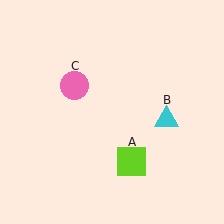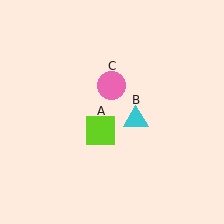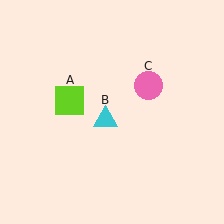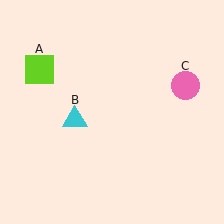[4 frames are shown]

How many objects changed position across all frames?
3 objects changed position: lime square (object A), cyan triangle (object B), pink circle (object C).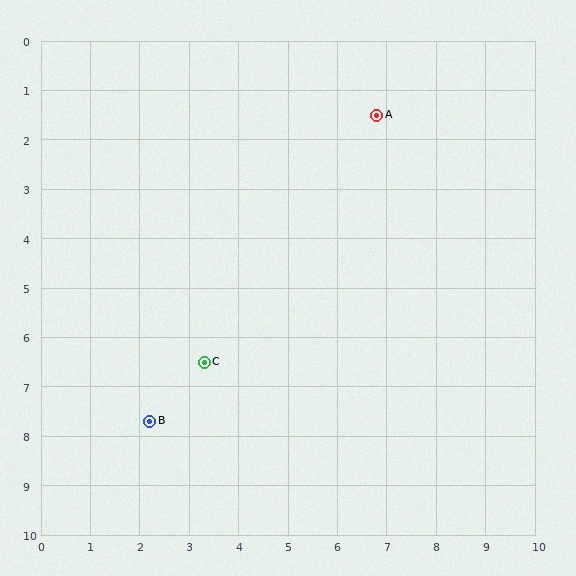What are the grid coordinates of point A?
Point A is at approximately (6.8, 1.5).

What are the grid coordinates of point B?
Point B is at approximately (2.2, 7.7).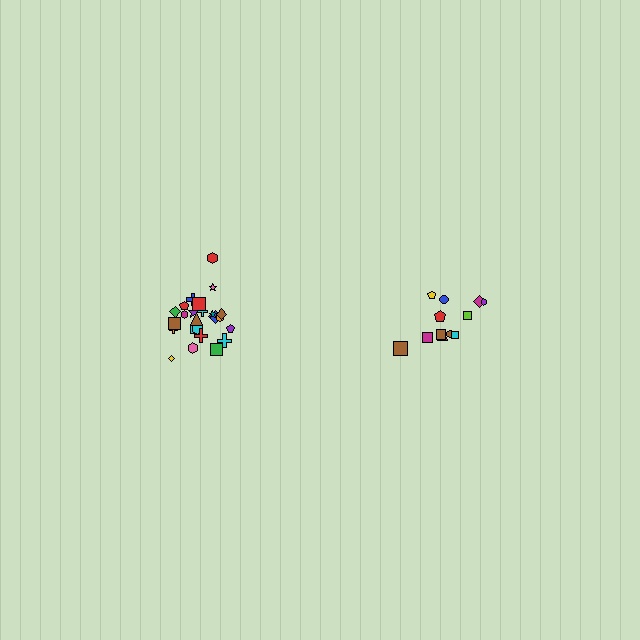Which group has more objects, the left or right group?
The left group.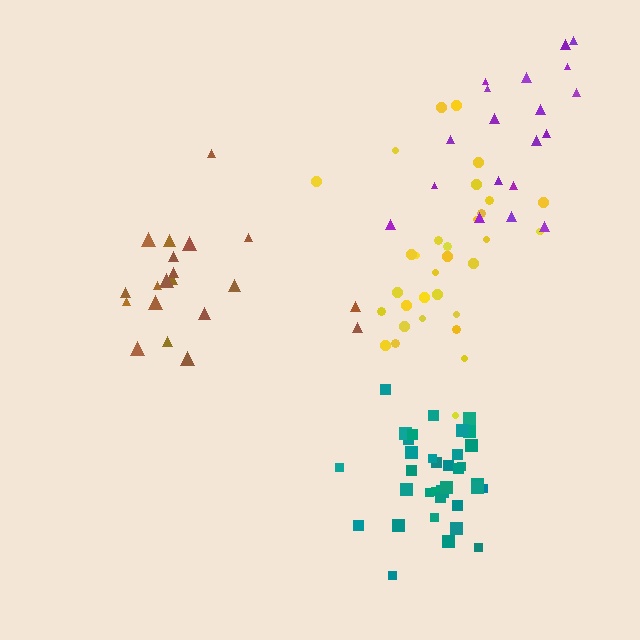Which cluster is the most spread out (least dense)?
Purple.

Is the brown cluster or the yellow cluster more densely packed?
Yellow.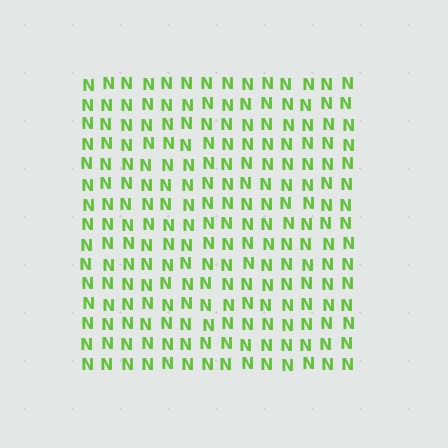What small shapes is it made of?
It is made of small letter N's.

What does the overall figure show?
The overall figure shows a square.